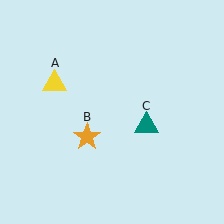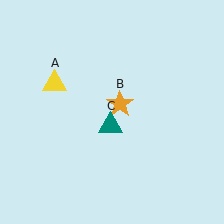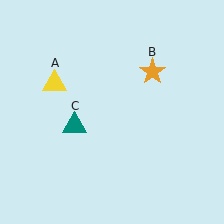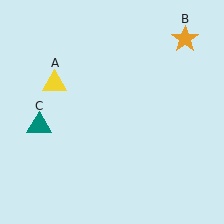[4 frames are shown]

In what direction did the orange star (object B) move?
The orange star (object B) moved up and to the right.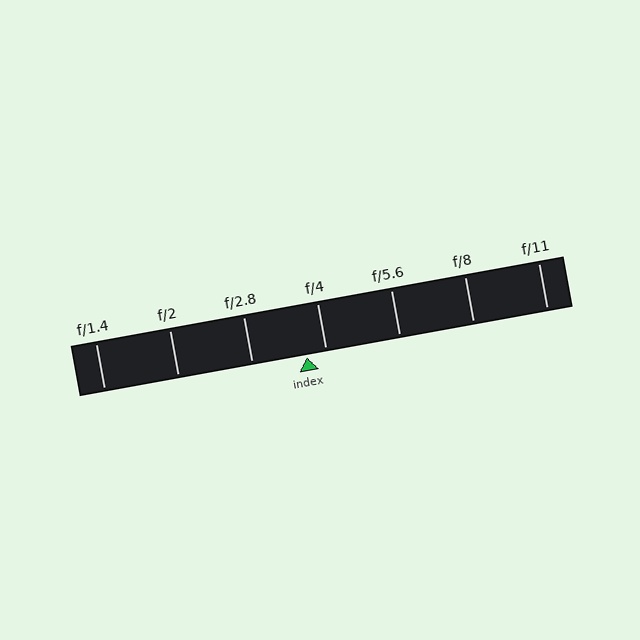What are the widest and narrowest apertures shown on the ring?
The widest aperture shown is f/1.4 and the narrowest is f/11.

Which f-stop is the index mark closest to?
The index mark is closest to f/4.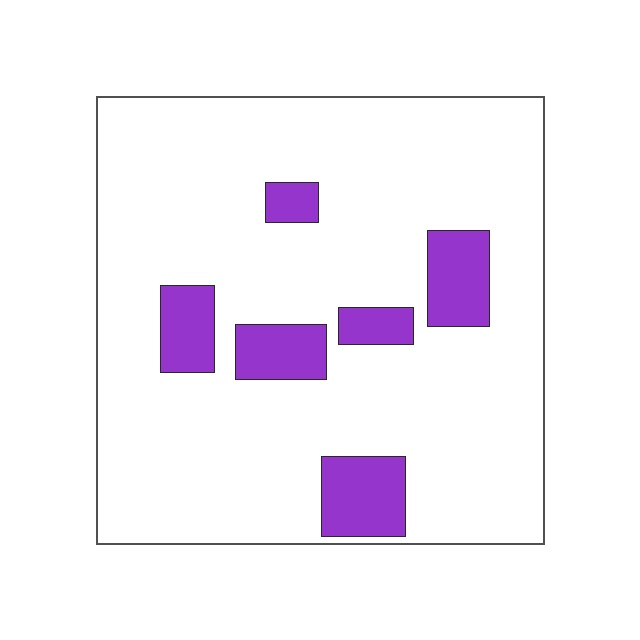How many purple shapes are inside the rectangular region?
6.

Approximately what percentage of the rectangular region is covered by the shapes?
Approximately 15%.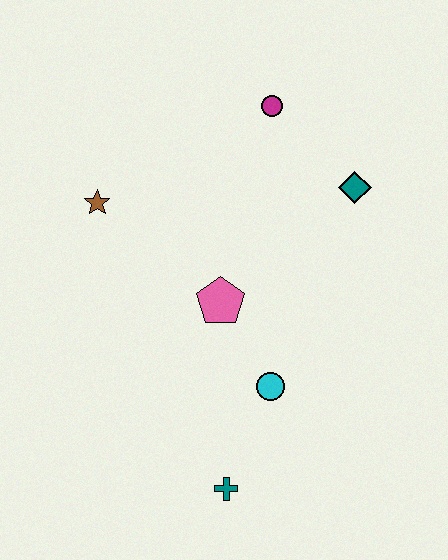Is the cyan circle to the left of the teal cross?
No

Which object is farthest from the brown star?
The teal cross is farthest from the brown star.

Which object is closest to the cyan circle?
The pink pentagon is closest to the cyan circle.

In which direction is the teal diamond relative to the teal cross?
The teal diamond is above the teal cross.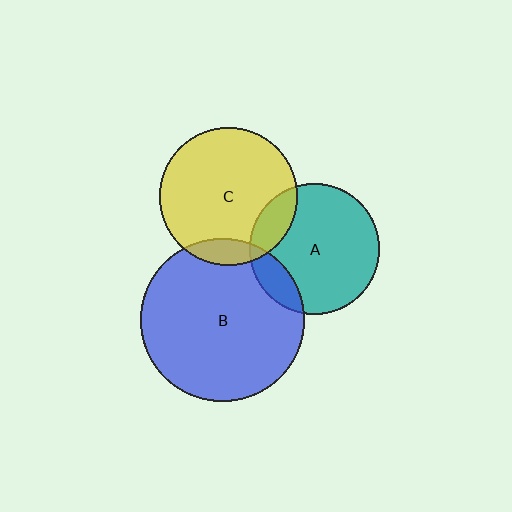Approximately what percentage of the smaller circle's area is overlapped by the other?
Approximately 15%.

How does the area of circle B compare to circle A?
Approximately 1.6 times.